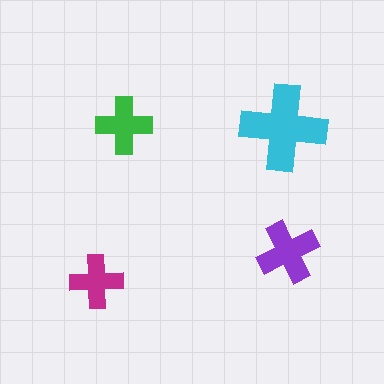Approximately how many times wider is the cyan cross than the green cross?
About 1.5 times wider.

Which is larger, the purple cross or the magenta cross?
The purple one.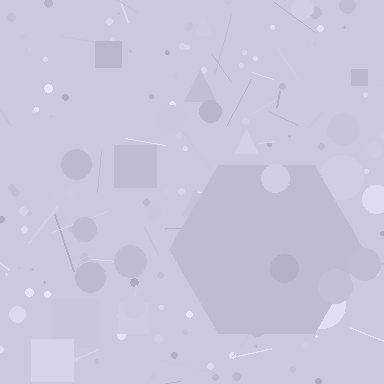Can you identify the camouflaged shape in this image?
The camouflaged shape is a hexagon.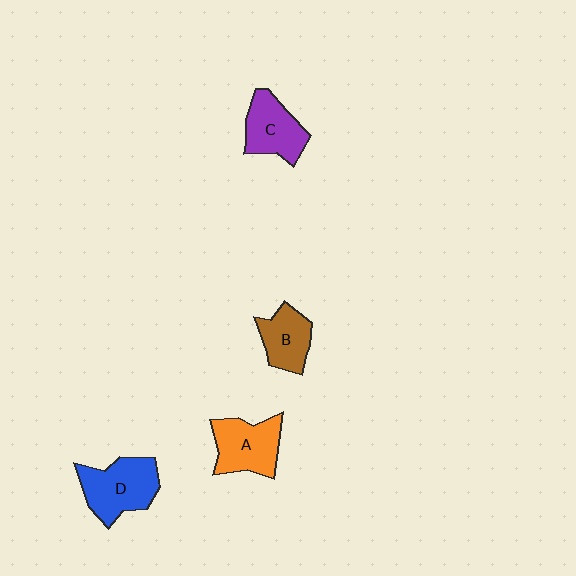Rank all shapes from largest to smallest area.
From largest to smallest: D (blue), A (orange), C (purple), B (brown).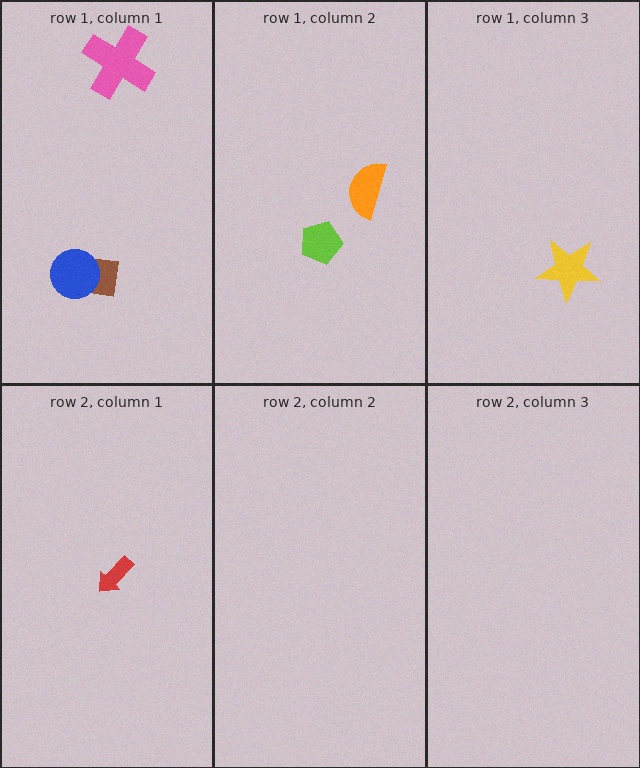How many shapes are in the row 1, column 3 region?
1.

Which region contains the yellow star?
The row 1, column 3 region.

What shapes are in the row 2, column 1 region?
The red arrow.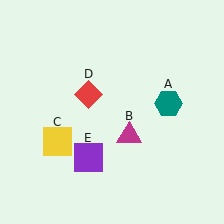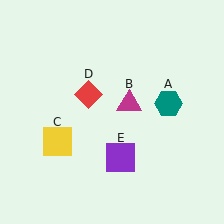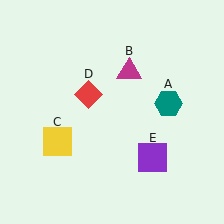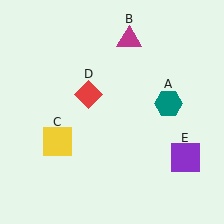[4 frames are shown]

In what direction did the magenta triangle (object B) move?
The magenta triangle (object B) moved up.